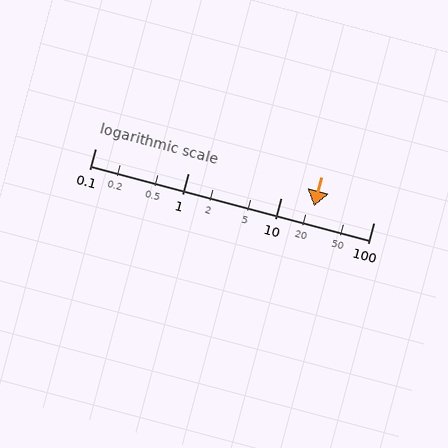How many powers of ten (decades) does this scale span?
The scale spans 3 decades, from 0.1 to 100.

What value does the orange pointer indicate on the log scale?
The pointer indicates approximately 23.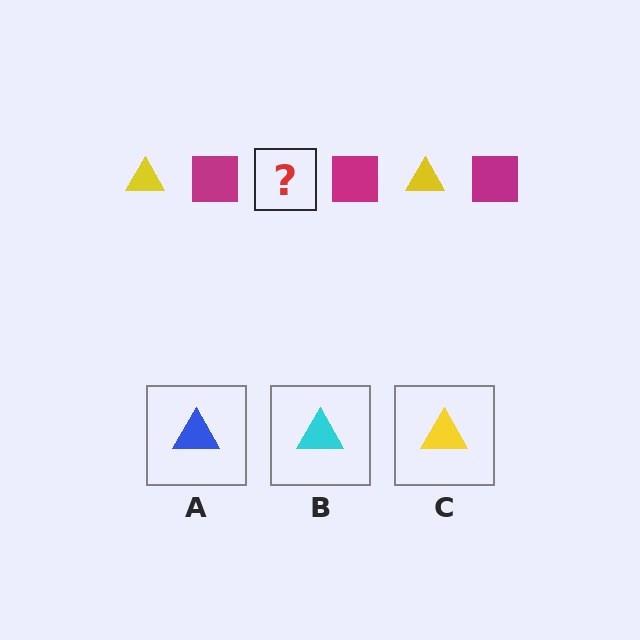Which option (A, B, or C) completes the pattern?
C.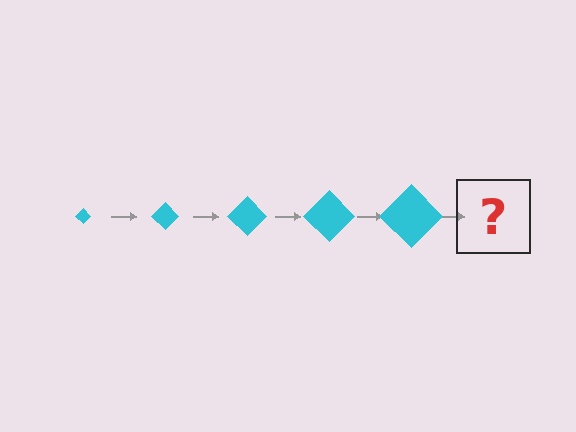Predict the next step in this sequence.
The next step is a cyan diamond, larger than the previous one.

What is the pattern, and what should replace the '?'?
The pattern is that the diamond gets progressively larger each step. The '?' should be a cyan diamond, larger than the previous one.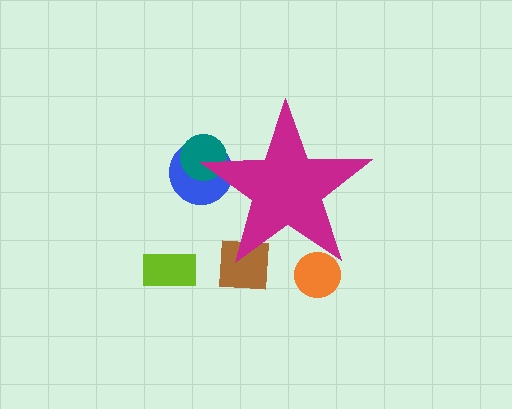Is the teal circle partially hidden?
Yes, the teal circle is partially hidden behind the magenta star.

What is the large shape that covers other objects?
A magenta star.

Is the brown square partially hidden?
Yes, the brown square is partially hidden behind the magenta star.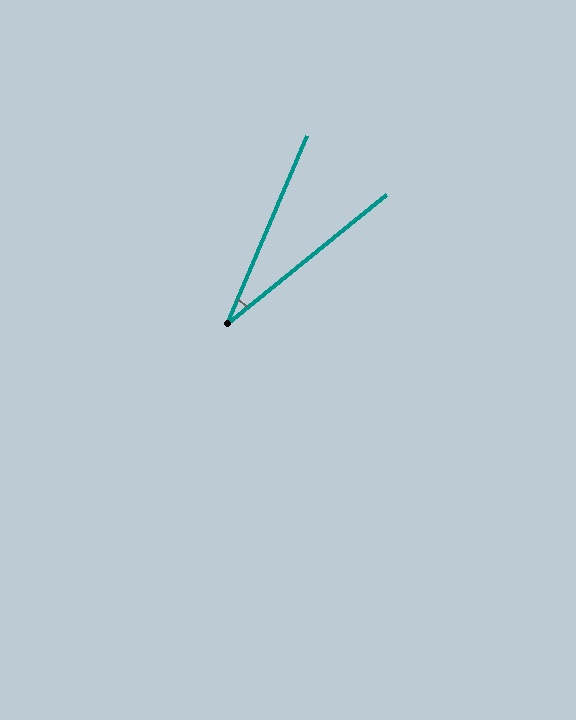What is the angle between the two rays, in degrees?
Approximately 28 degrees.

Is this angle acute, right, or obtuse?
It is acute.